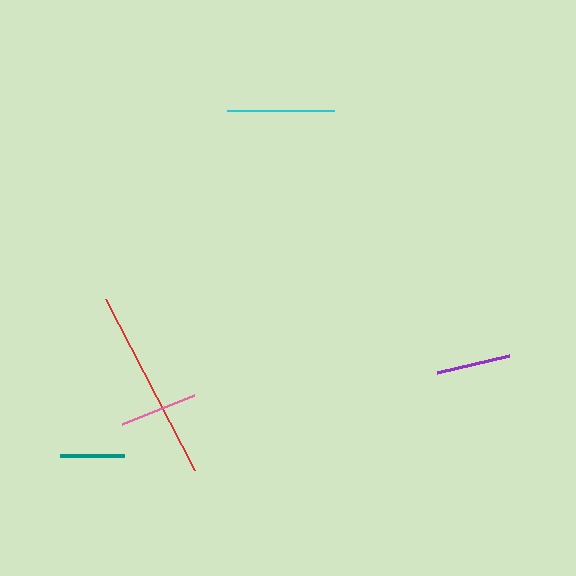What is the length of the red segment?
The red segment is approximately 193 pixels long.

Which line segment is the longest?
The red line is the longest at approximately 193 pixels.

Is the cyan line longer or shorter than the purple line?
The cyan line is longer than the purple line.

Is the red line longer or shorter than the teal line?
The red line is longer than the teal line.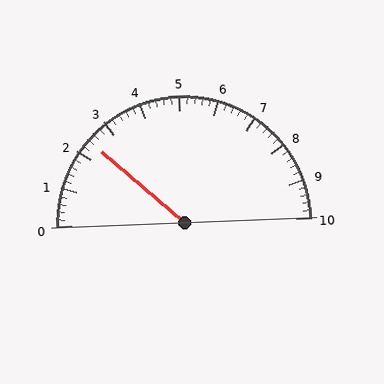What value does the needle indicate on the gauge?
The needle indicates approximately 2.4.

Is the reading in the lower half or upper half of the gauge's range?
The reading is in the lower half of the range (0 to 10).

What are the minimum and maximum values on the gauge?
The gauge ranges from 0 to 10.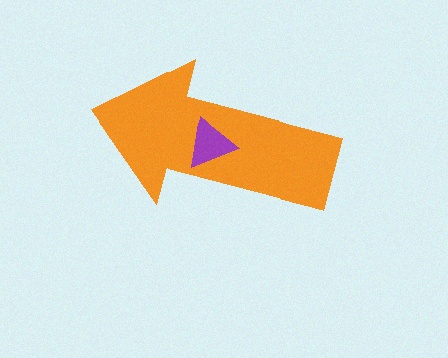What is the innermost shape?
The purple triangle.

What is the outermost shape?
The orange arrow.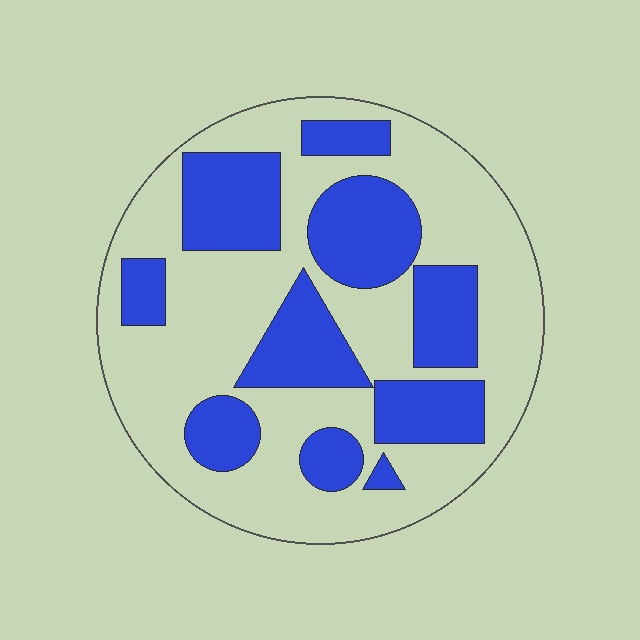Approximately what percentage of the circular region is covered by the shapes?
Approximately 35%.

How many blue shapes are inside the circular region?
10.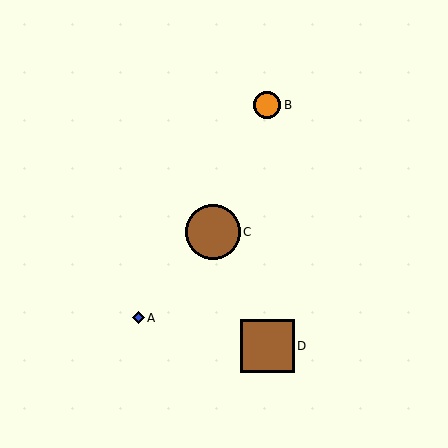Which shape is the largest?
The brown circle (labeled C) is the largest.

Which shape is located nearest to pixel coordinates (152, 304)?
The blue diamond (labeled A) at (138, 318) is nearest to that location.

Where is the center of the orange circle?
The center of the orange circle is at (267, 105).